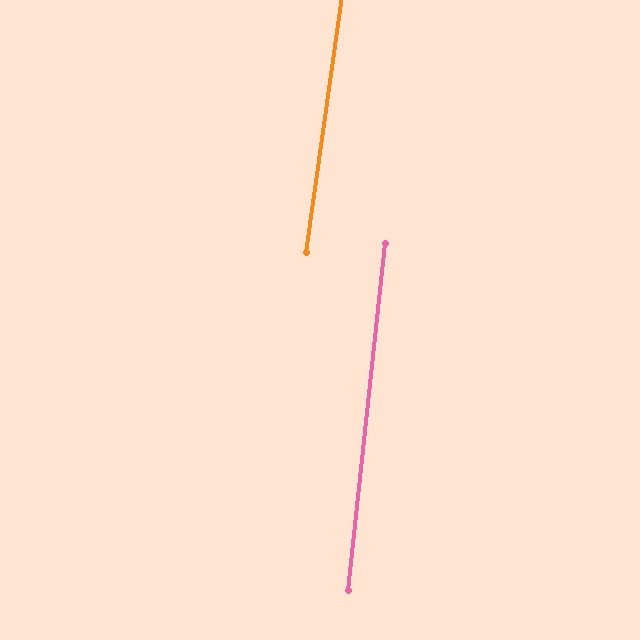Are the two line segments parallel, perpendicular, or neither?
Parallel — their directions differ by only 1.8°.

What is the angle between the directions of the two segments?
Approximately 2 degrees.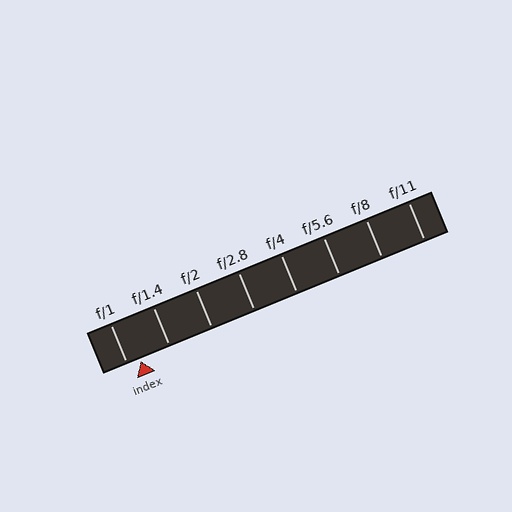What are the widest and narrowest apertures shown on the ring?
The widest aperture shown is f/1 and the narrowest is f/11.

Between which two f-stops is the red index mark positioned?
The index mark is between f/1 and f/1.4.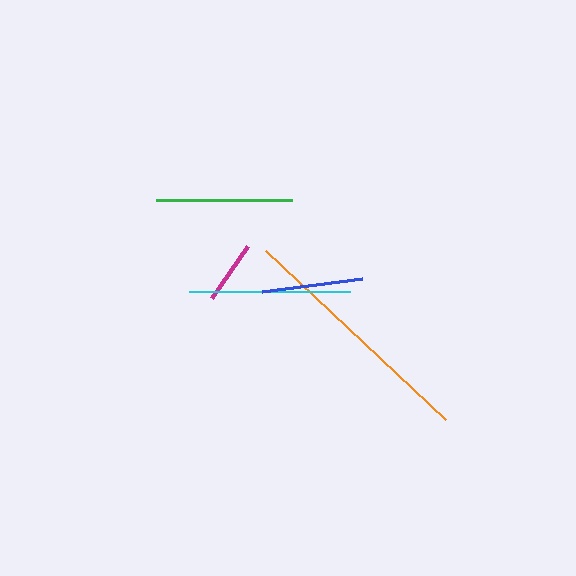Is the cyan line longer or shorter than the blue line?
The cyan line is longer than the blue line.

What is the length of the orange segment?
The orange segment is approximately 247 pixels long.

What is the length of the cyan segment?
The cyan segment is approximately 161 pixels long.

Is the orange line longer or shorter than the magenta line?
The orange line is longer than the magenta line.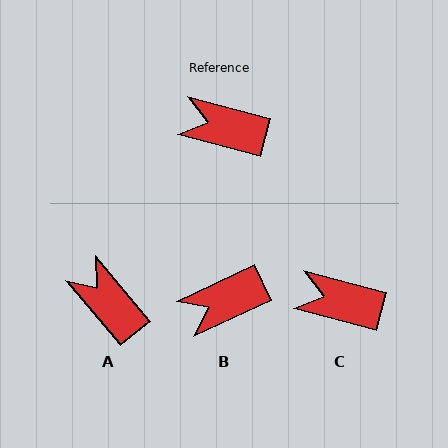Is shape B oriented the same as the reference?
No, it is off by about 40 degrees.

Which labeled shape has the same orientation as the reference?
C.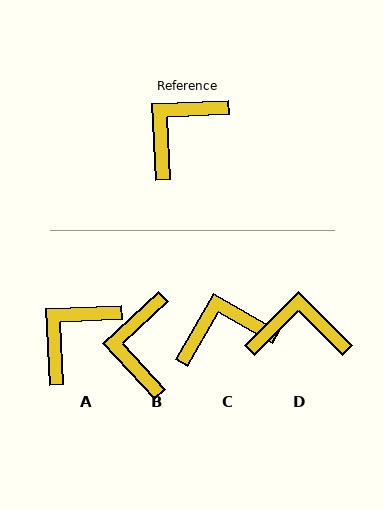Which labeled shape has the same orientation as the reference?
A.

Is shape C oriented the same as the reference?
No, it is off by about 33 degrees.